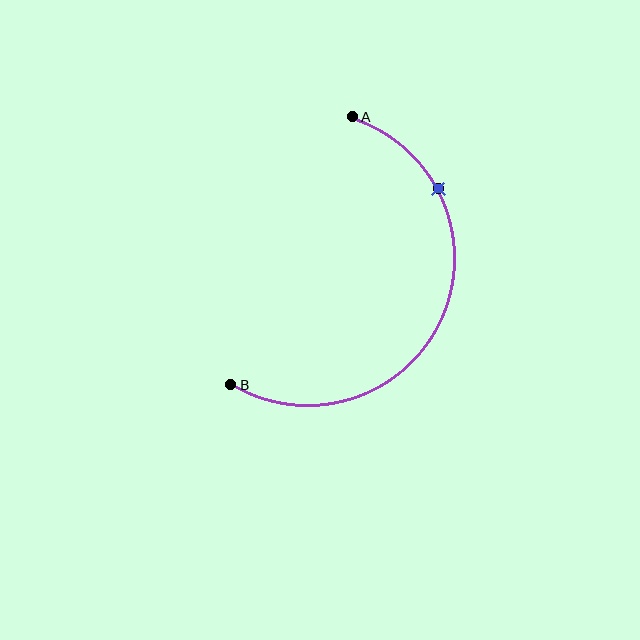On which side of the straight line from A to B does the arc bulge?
The arc bulges to the right of the straight line connecting A and B.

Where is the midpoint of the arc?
The arc midpoint is the point on the curve farthest from the straight line joining A and B. It sits to the right of that line.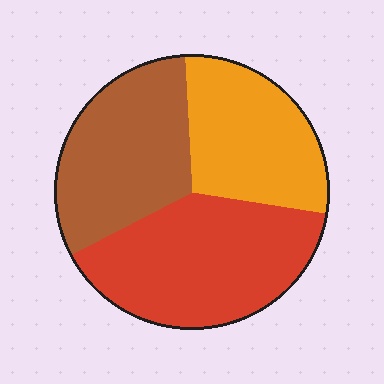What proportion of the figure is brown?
Brown takes up about one third (1/3) of the figure.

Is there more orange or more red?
Red.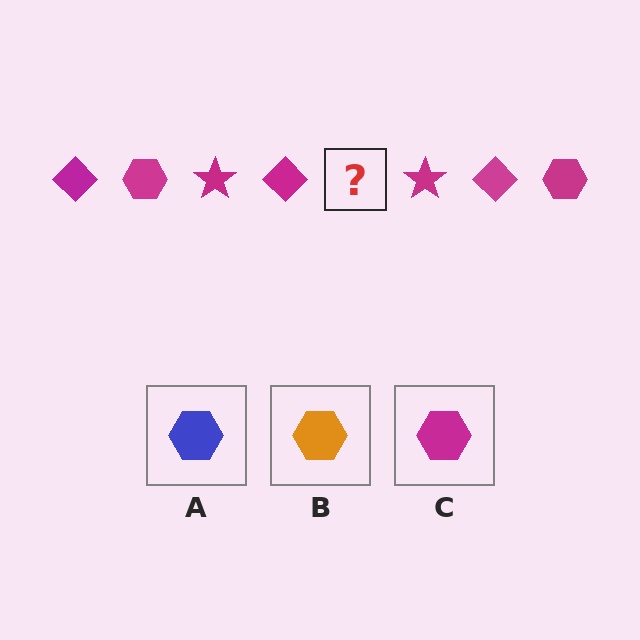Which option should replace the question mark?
Option C.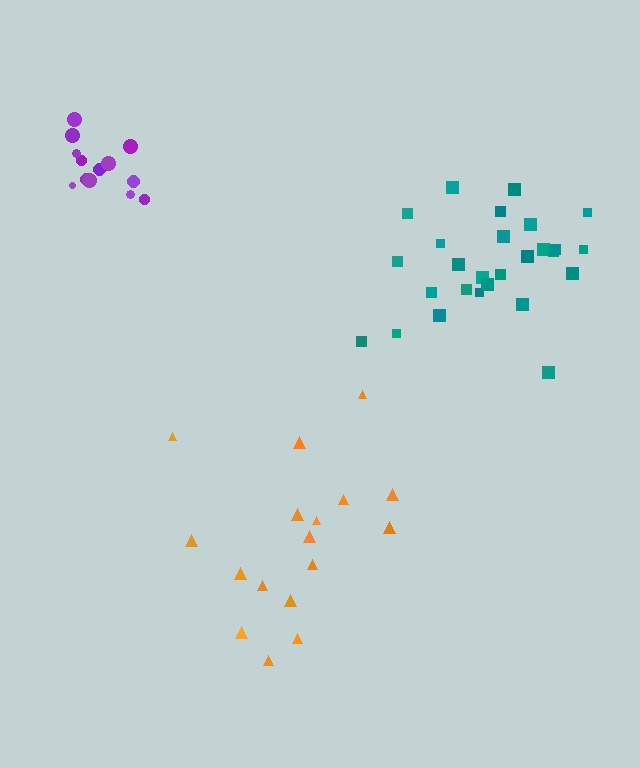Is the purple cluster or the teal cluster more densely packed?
Purple.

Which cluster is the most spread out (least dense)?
Orange.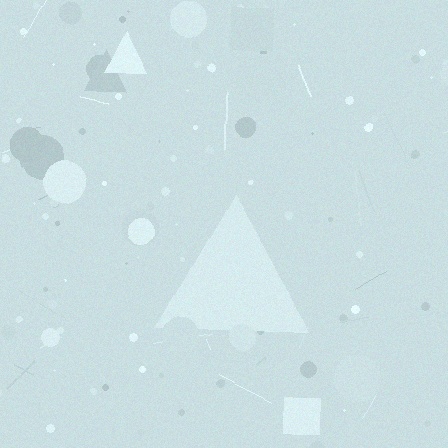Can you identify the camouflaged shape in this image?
The camouflaged shape is a triangle.